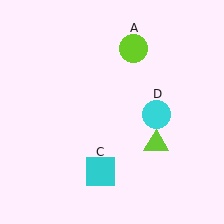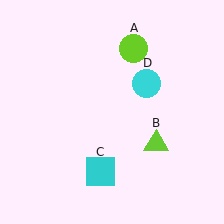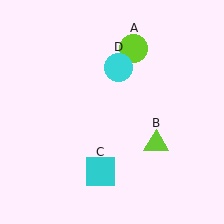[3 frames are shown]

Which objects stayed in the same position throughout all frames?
Lime circle (object A) and lime triangle (object B) and cyan square (object C) remained stationary.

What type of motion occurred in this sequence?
The cyan circle (object D) rotated counterclockwise around the center of the scene.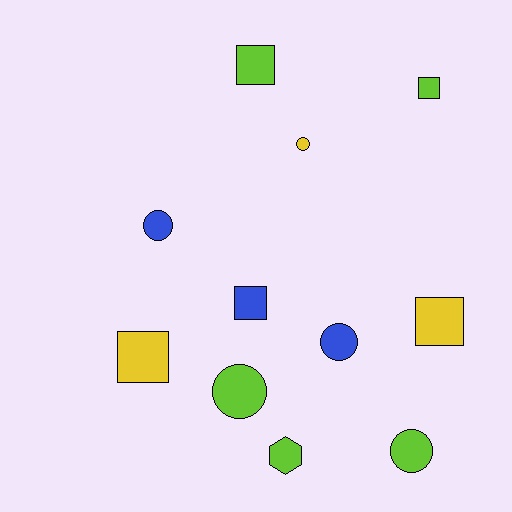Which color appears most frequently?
Lime, with 5 objects.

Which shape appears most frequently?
Square, with 5 objects.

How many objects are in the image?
There are 11 objects.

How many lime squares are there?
There are 2 lime squares.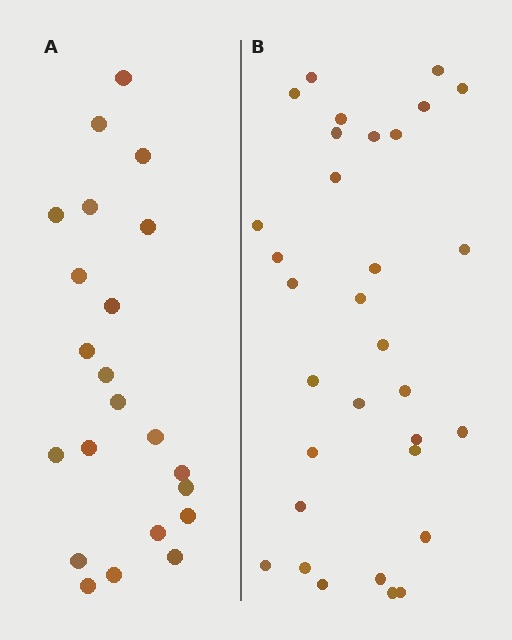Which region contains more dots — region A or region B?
Region B (the right region) has more dots.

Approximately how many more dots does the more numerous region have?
Region B has roughly 10 or so more dots than region A.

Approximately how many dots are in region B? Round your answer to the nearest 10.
About 30 dots. (The exact count is 32, which rounds to 30.)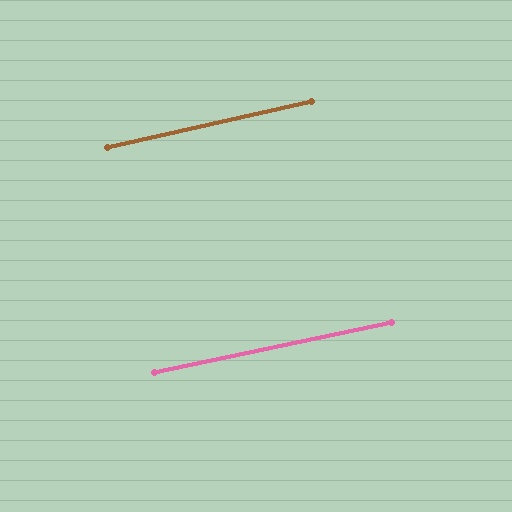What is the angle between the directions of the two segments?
Approximately 1 degree.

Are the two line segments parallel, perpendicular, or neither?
Parallel — their directions differ by only 0.7°.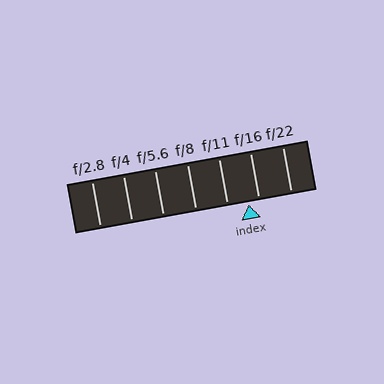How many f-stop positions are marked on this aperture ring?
There are 7 f-stop positions marked.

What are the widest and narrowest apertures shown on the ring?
The widest aperture shown is f/2.8 and the narrowest is f/22.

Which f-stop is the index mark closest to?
The index mark is closest to f/16.